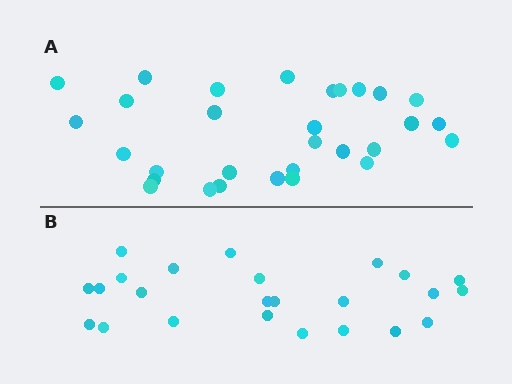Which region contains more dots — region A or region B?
Region A (the top region) has more dots.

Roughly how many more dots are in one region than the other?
Region A has about 6 more dots than region B.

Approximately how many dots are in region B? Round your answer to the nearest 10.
About 20 dots. (The exact count is 24, which rounds to 20.)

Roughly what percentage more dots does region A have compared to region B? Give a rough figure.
About 25% more.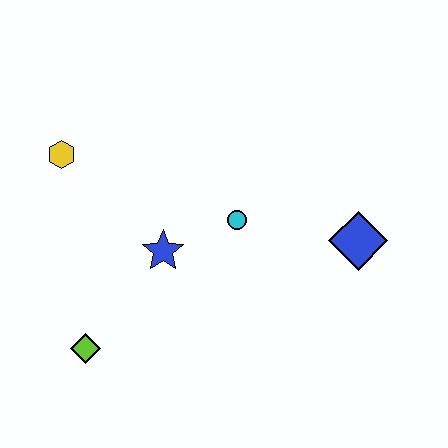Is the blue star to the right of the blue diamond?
No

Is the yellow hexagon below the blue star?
No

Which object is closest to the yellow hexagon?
The blue star is closest to the yellow hexagon.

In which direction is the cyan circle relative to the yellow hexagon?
The cyan circle is to the right of the yellow hexagon.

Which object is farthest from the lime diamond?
The blue diamond is farthest from the lime diamond.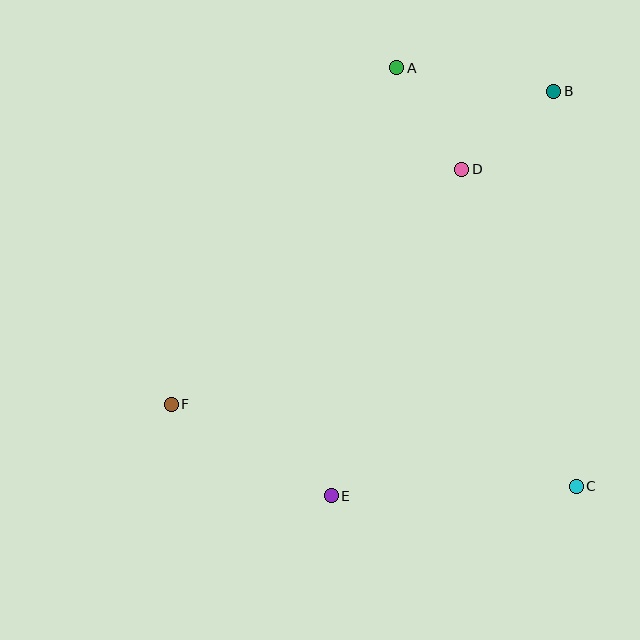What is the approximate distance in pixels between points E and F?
The distance between E and F is approximately 184 pixels.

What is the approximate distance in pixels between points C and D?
The distance between C and D is approximately 337 pixels.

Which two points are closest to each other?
Points B and D are closest to each other.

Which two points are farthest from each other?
Points B and F are farthest from each other.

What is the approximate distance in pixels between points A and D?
The distance between A and D is approximately 121 pixels.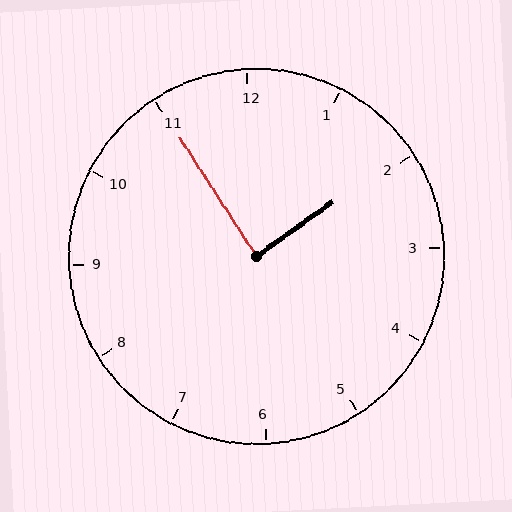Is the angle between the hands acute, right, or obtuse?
It is right.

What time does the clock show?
1:55.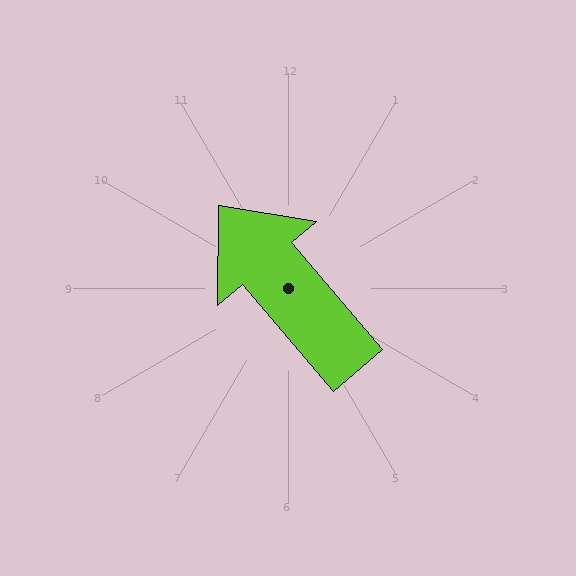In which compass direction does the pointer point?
Northwest.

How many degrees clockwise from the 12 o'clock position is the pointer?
Approximately 320 degrees.